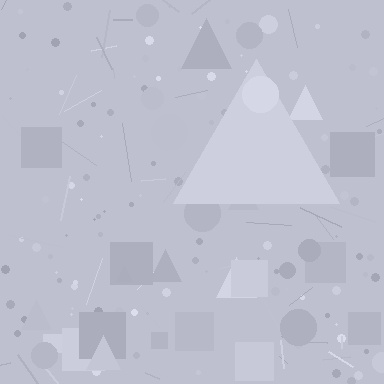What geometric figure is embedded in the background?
A triangle is embedded in the background.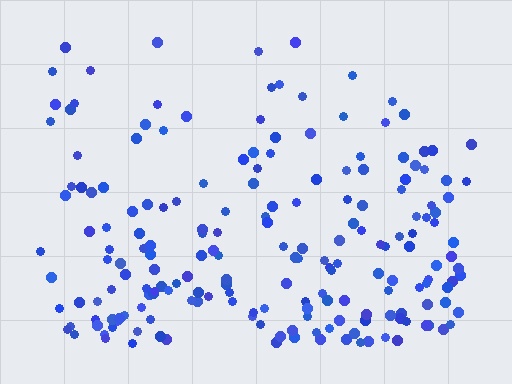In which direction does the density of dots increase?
From top to bottom, with the bottom side densest.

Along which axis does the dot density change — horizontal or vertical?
Vertical.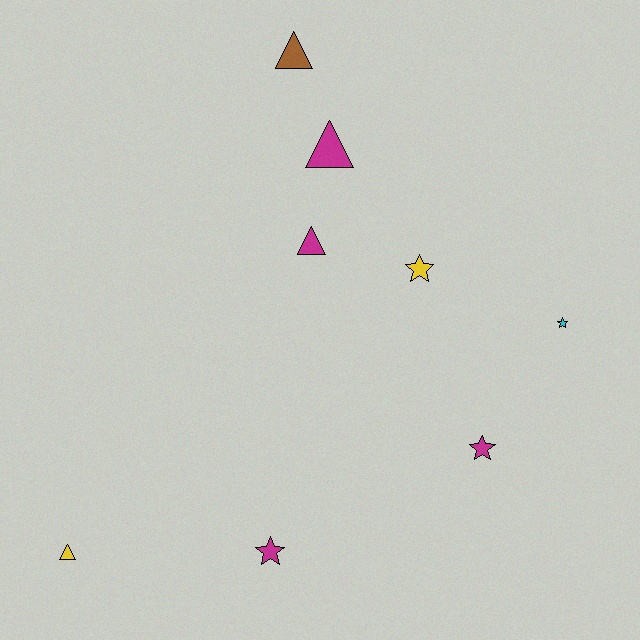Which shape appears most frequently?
Star, with 4 objects.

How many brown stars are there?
There are no brown stars.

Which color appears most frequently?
Magenta, with 4 objects.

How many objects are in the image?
There are 8 objects.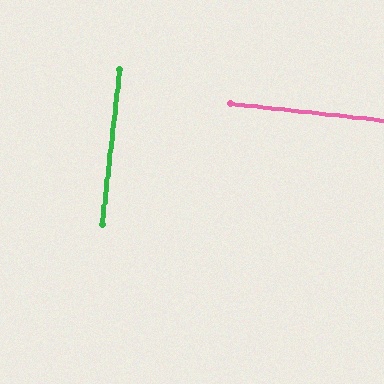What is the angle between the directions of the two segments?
Approximately 90 degrees.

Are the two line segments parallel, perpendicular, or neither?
Perpendicular — they meet at approximately 90°.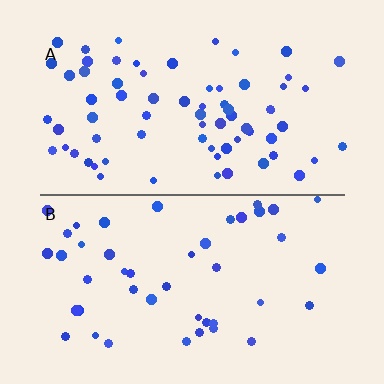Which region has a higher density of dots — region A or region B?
A (the top).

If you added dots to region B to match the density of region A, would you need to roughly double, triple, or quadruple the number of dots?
Approximately double.